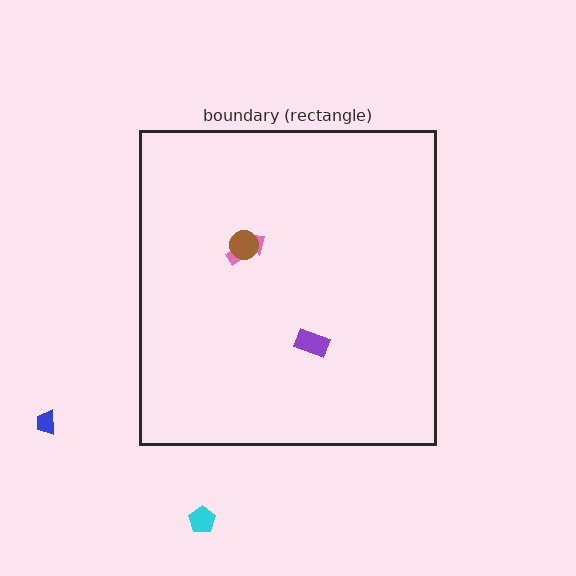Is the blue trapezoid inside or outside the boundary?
Outside.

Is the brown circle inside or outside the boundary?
Inside.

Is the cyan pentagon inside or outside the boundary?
Outside.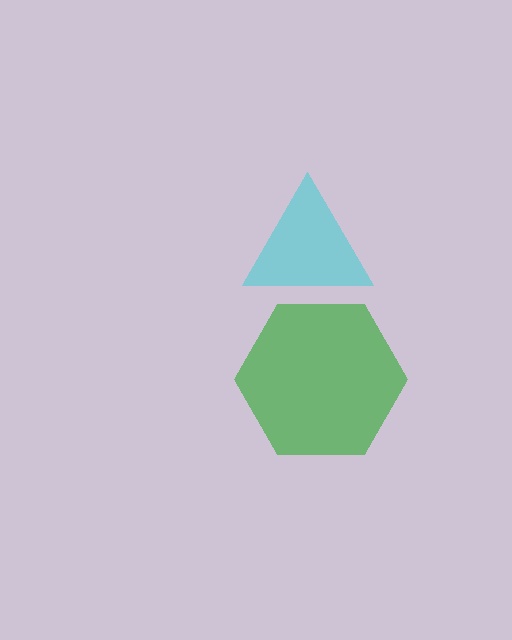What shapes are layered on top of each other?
The layered shapes are: a cyan triangle, a green hexagon.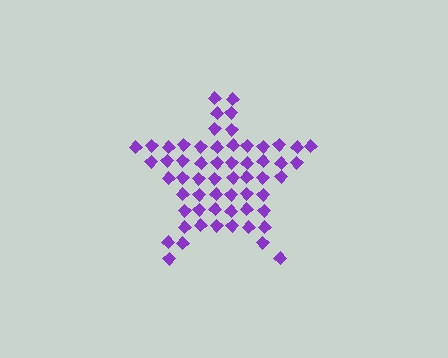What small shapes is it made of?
It is made of small diamonds.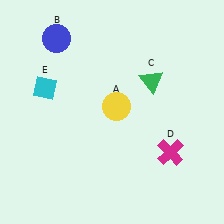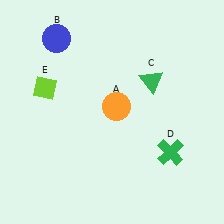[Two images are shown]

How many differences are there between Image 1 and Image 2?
There are 3 differences between the two images.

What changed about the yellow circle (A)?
In Image 1, A is yellow. In Image 2, it changed to orange.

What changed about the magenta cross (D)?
In Image 1, D is magenta. In Image 2, it changed to green.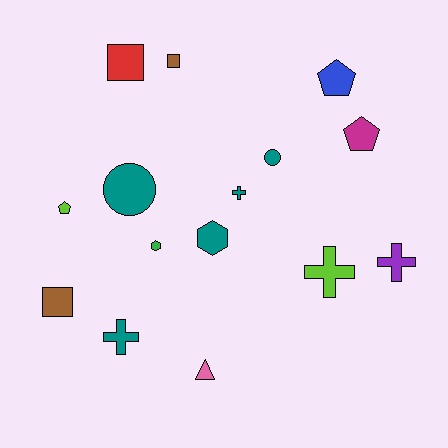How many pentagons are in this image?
There are 3 pentagons.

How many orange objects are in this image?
There are no orange objects.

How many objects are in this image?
There are 15 objects.